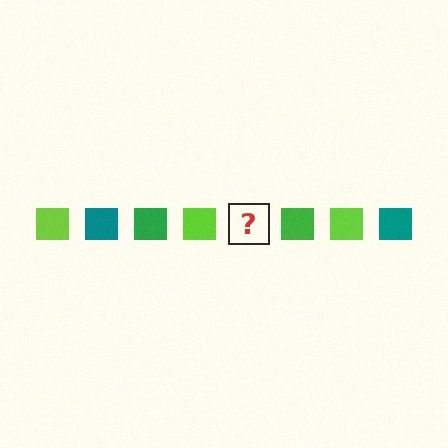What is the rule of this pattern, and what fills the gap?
The rule is that the pattern cycles through lime, teal, green squares. The gap should be filled with a teal square.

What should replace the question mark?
The question mark should be replaced with a teal square.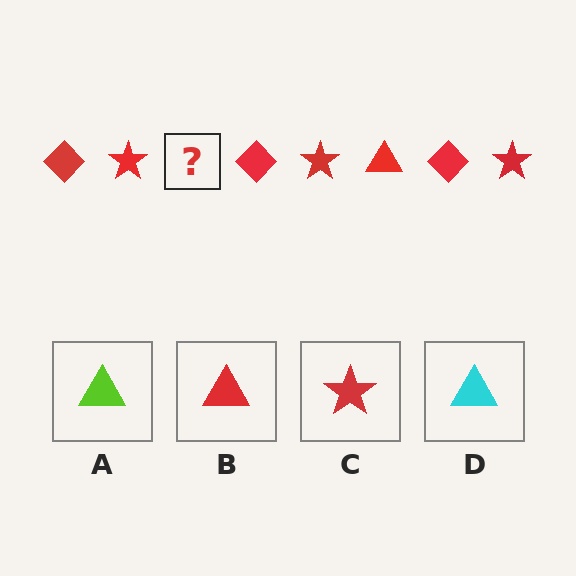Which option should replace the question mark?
Option B.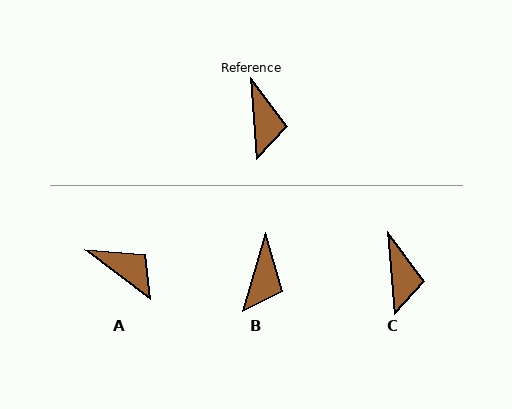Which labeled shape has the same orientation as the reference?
C.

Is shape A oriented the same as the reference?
No, it is off by about 49 degrees.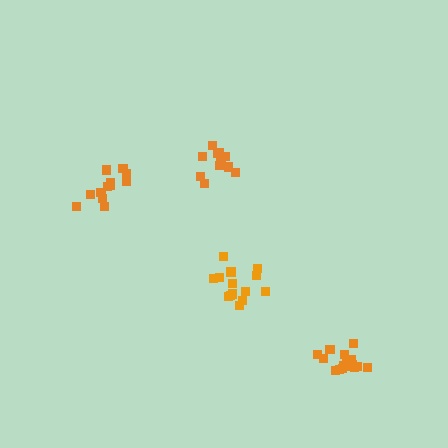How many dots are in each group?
Group 1: 14 dots, Group 2: 16 dots, Group 3: 14 dots, Group 4: 12 dots (56 total).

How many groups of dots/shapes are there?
There are 4 groups.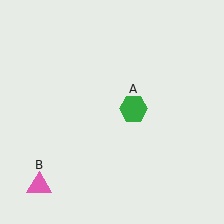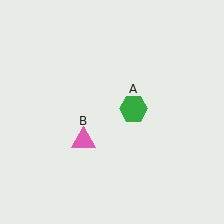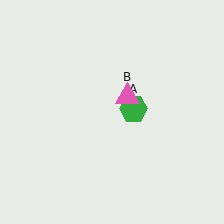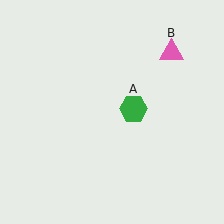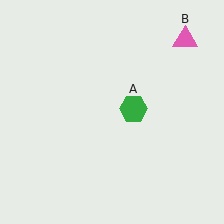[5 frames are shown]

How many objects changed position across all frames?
1 object changed position: pink triangle (object B).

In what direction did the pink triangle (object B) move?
The pink triangle (object B) moved up and to the right.